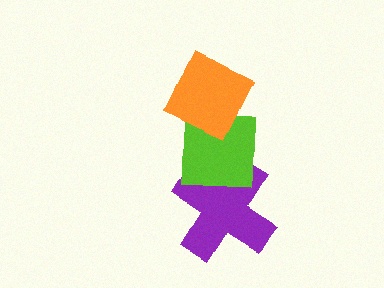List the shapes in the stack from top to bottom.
From top to bottom: the orange diamond, the lime square, the purple cross.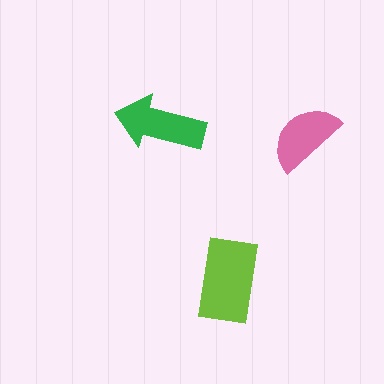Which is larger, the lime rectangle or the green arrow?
The lime rectangle.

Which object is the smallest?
The pink semicircle.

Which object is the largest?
The lime rectangle.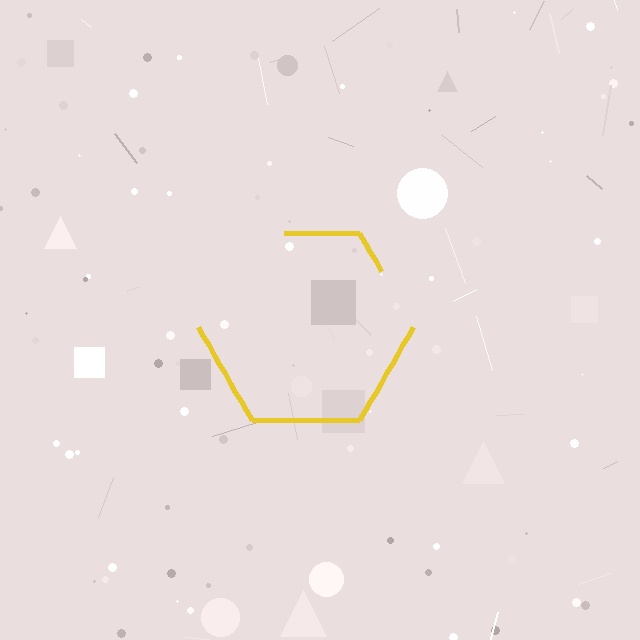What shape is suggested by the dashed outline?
The dashed outline suggests a hexagon.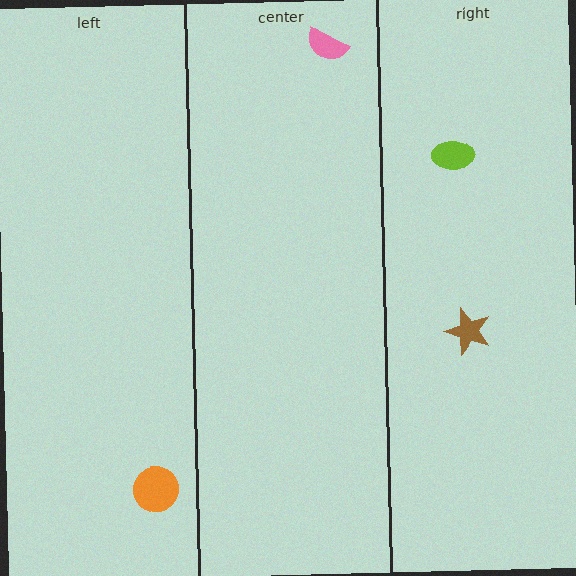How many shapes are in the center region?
1.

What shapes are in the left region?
The orange circle.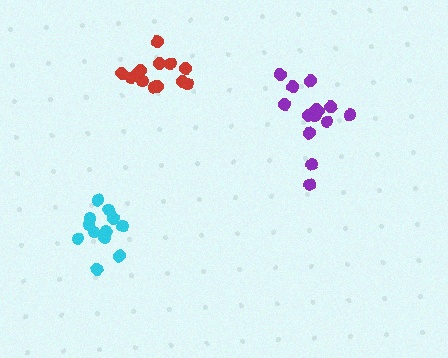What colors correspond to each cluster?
The clusters are colored: cyan, purple, red.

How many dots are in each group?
Group 1: 13 dots, Group 2: 15 dots, Group 3: 13 dots (41 total).